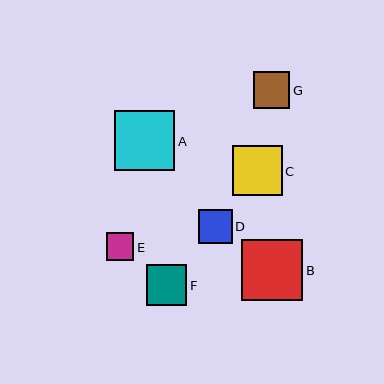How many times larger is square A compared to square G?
Square A is approximately 1.6 times the size of square G.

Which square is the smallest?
Square E is the smallest with a size of approximately 28 pixels.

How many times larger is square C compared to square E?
Square C is approximately 1.8 times the size of square E.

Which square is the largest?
Square B is the largest with a size of approximately 62 pixels.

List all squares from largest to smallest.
From largest to smallest: B, A, C, F, G, D, E.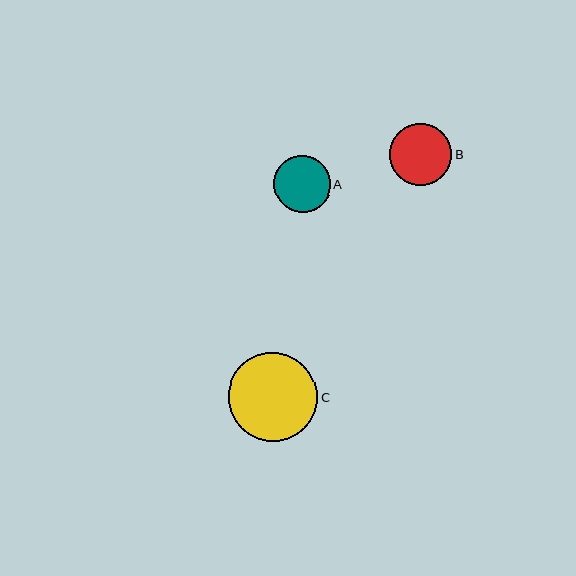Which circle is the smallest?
Circle A is the smallest with a size of approximately 57 pixels.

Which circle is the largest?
Circle C is the largest with a size of approximately 89 pixels.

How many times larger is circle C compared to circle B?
Circle C is approximately 1.4 times the size of circle B.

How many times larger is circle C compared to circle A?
Circle C is approximately 1.6 times the size of circle A.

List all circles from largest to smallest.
From largest to smallest: C, B, A.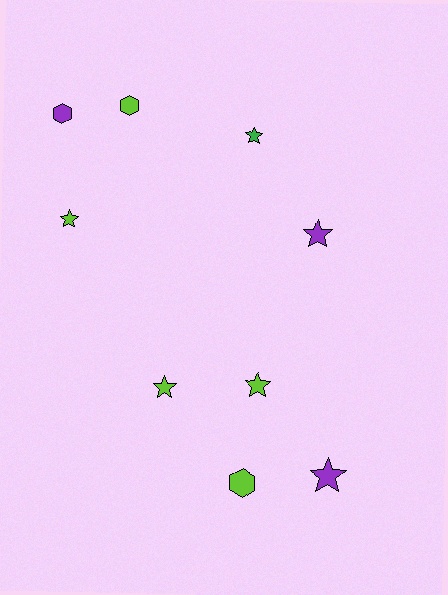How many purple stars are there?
There are 2 purple stars.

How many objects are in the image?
There are 9 objects.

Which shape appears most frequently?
Star, with 6 objects.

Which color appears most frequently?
Lime, with 5 objects.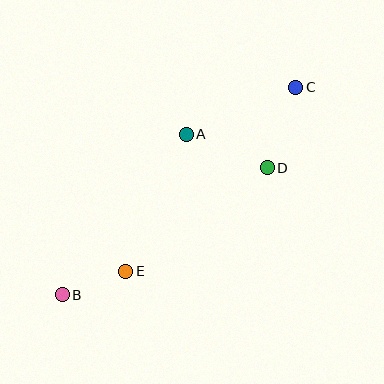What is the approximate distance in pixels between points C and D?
The distance between C and D is approximately 86 pixels.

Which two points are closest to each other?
Points B and E are closest to each other.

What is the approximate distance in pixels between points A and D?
The distance between A and D is approximately 88 pixels.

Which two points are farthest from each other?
Points B and C are farthest from each other.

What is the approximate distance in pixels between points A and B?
The distance between A and B is approximately 203 pixels.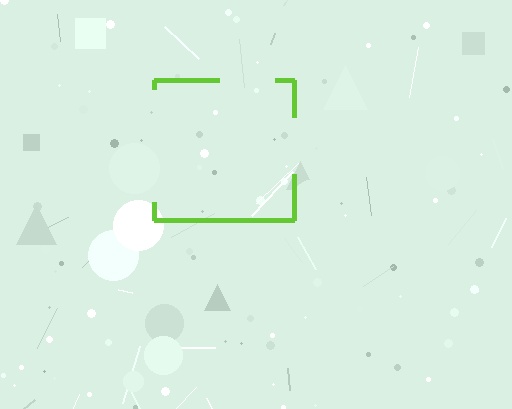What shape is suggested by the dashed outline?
The dashed outline suggests a square.